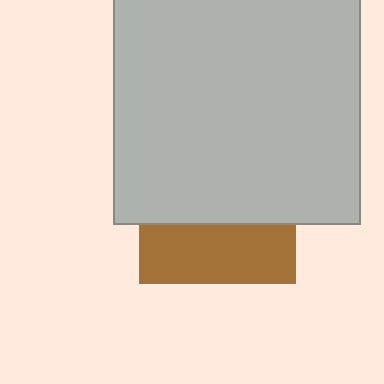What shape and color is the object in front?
The object in front is a light gray square.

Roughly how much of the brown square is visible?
A small part of it is visible (roughly 37%).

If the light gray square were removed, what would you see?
You would see the complete brown square.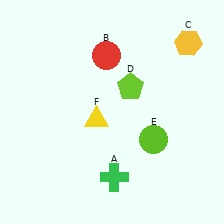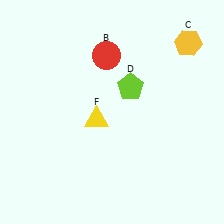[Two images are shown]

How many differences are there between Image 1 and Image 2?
There are 2 differences between the two images.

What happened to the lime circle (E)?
The lime circle (E) was removed in Image 2. It was in the bottom-right area of Image 1.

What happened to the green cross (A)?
The green cross (A) was removed in Image 2. It was in the bottom-right area of Image 1.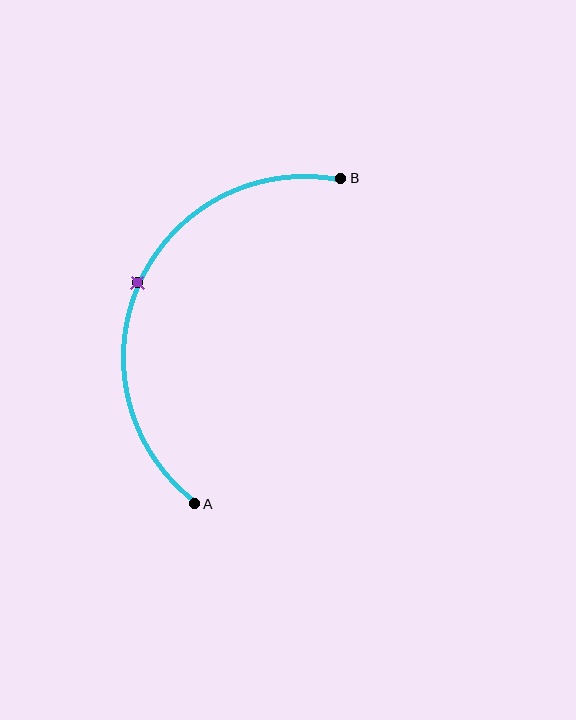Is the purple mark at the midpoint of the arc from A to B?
Yes. The purple mark lies on the arc at equal arc-length from both A and B — it is the arc midpoint.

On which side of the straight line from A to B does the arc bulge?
The arc bulges to the left of the straight line connecting A and B.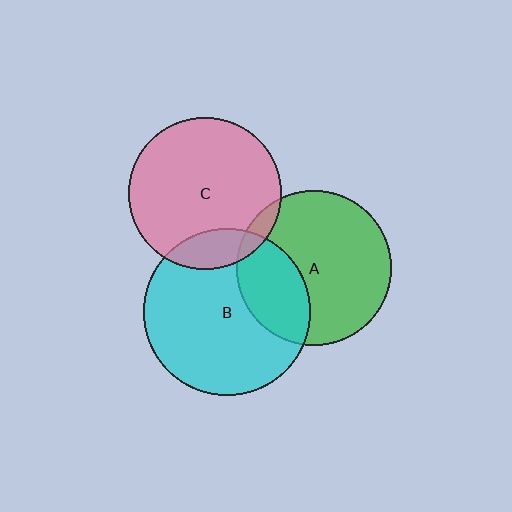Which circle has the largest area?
Circle B (cyan).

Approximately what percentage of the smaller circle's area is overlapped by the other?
Approximately 5%.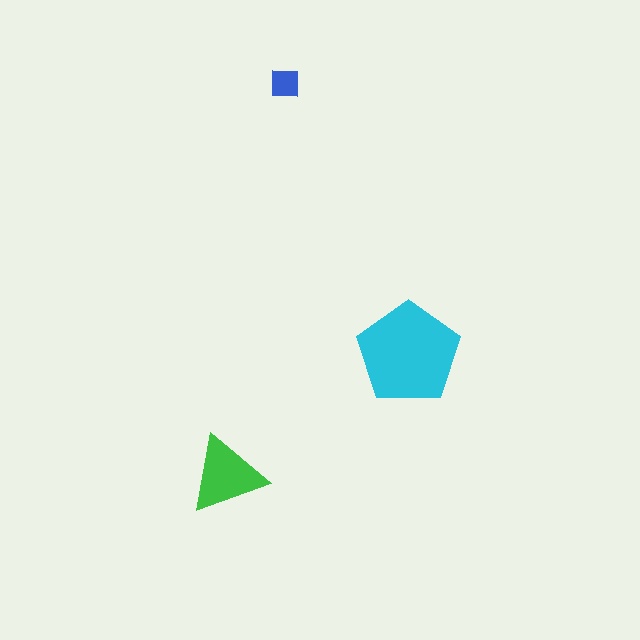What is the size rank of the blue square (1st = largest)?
3rd.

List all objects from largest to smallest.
The cyan pentagon, the green triangle, the blue square.